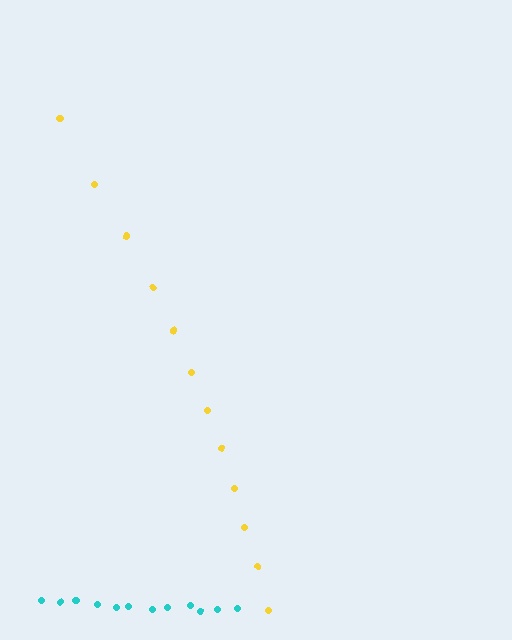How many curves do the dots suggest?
There are 2 distinct paths.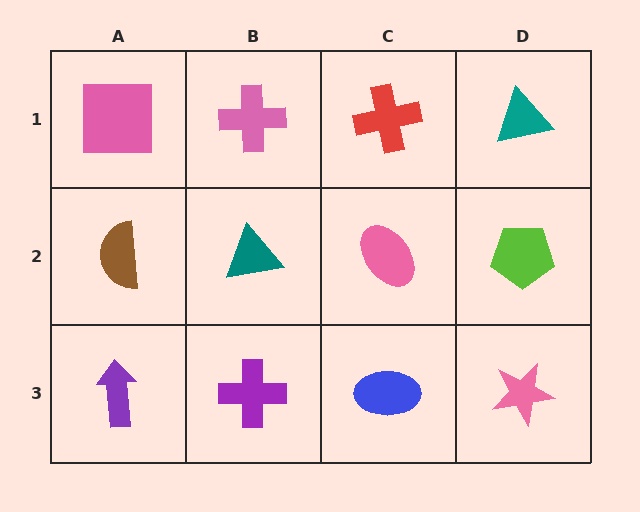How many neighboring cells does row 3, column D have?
2.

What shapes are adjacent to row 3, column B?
A teal triangle (row 2, column B), a purple arrow (row 3, column A), a blue ellipse (row 3, column C).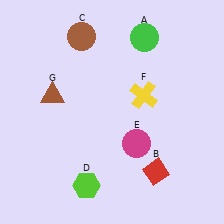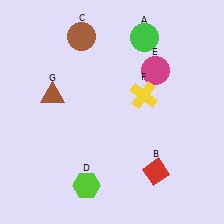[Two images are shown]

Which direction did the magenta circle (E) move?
The magenta circle (E) moved up.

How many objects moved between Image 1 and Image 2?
1 object moved between the two images.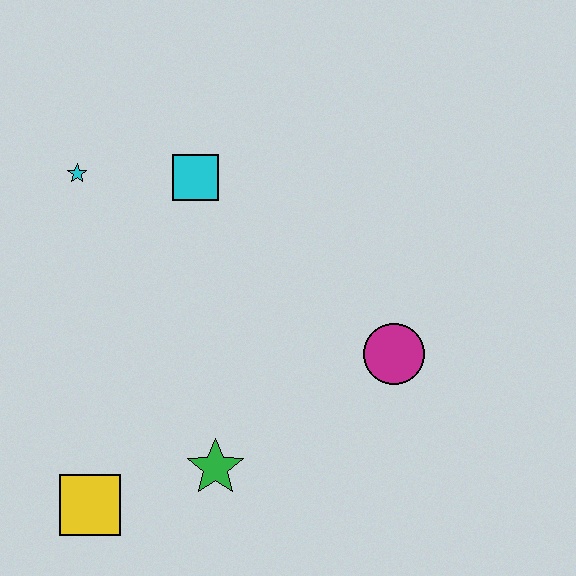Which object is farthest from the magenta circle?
The cyan star is farthest from the magenta circle.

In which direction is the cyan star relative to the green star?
The cyan star is above the green star.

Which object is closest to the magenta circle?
The green star is closest to the magenta circle.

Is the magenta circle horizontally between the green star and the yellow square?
No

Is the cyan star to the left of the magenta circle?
Yes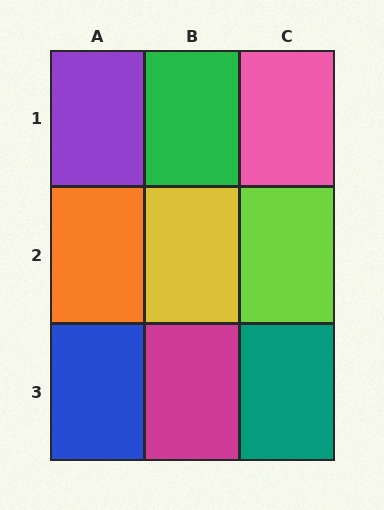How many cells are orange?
1 cell is orange.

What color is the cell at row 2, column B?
Yellow.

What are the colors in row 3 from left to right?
Blue, magenta, teal.